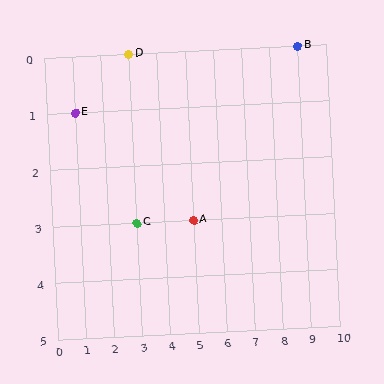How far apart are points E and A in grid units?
Points E and A are 4 columns and 2 rows apart (about 4.5 grid units diagonally).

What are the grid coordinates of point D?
Point D is at grid coordinates (3, 0).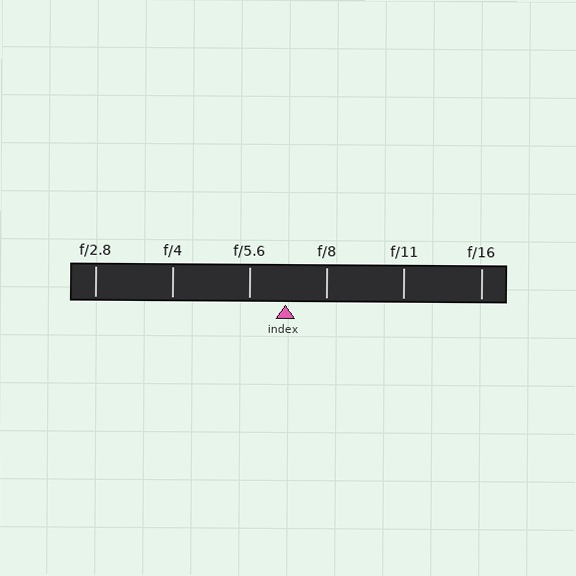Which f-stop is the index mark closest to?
The index mark is closest to f/5.6.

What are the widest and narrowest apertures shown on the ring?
The widest aperture shown is f/2.8 and the narrowest is f/16.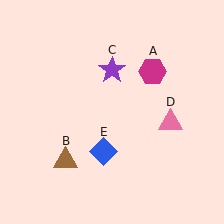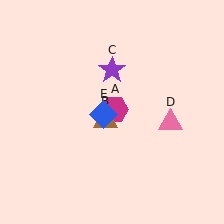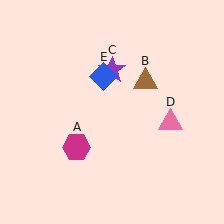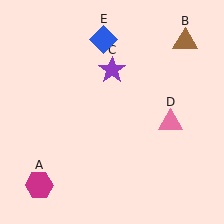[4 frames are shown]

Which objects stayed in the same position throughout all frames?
Purple star (object C) and pink triangle (object D) remained stationary.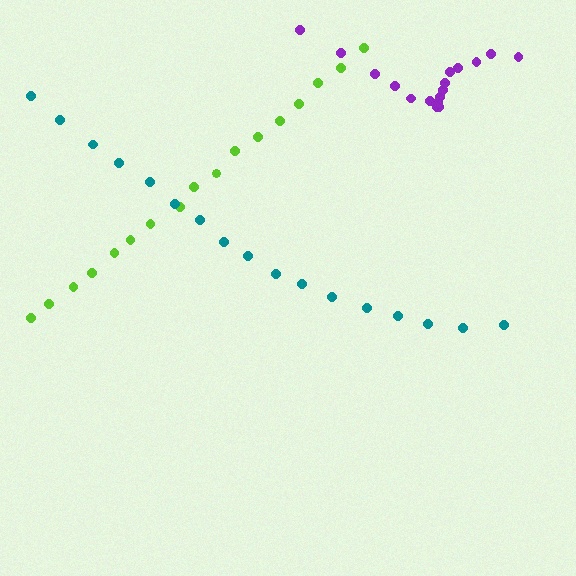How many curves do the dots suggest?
There are 3 distinct paths.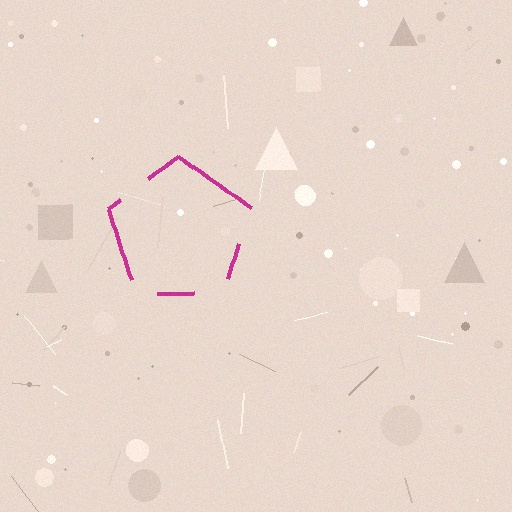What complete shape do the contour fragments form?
The contour fragments form a pentagon.